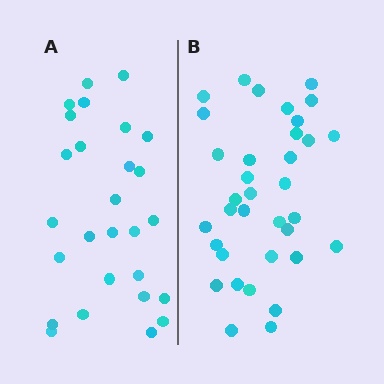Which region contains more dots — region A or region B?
Region B (the right region) has more dots.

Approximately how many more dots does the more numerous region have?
Region B has roughly 8 or so more dots than region A.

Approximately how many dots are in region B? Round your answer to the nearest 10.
About 40 dots. (The exact count is 35, which rounds to 40.)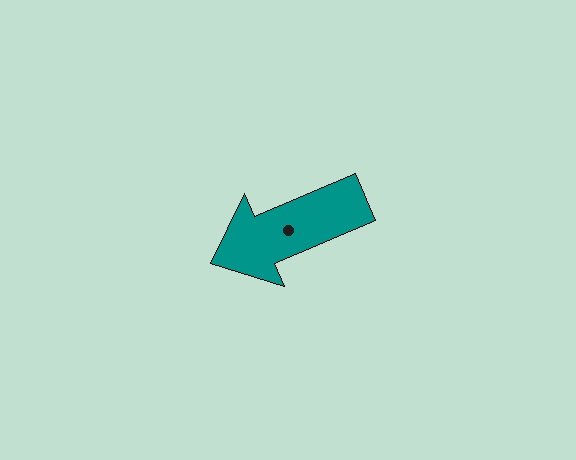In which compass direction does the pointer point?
Southwest.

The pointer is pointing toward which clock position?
Roughly 8 o'clock.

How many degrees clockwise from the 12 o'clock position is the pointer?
Approximately 247 degrees.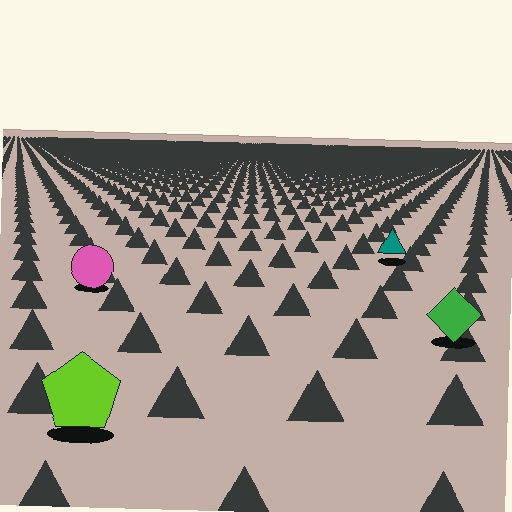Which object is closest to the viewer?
The lime pentagon is closest. The texture marks near it are larger and more spread out.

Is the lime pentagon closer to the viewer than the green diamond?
Yes. The lime pentagon is closer — you can tell from the texture gradient: the ground texture is coarser near it.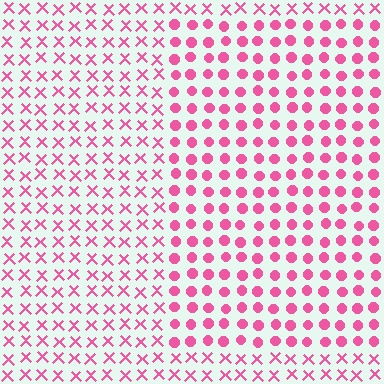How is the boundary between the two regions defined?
The boundary is defined by a change in element shape: circles inside vs. X marks outside. All elements share the same color and spacing.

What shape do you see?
I see a rectangle.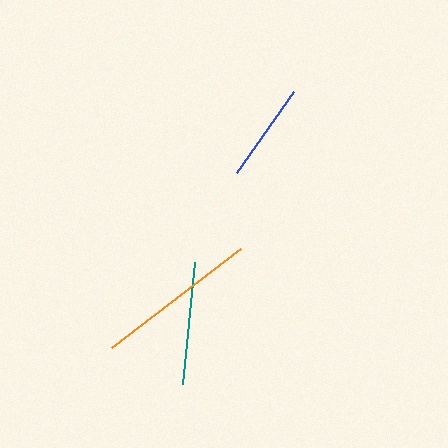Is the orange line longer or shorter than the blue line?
The orange line is longer than the blue line.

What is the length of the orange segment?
The orange segment is approximately 163 pixels long.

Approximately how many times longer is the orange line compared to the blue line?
The orange line is approximately 1.6 times the length of the blue line.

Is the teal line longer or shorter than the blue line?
The teal line is longer than the blue line.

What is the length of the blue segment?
The blue segment is approximately 100 pixels long.